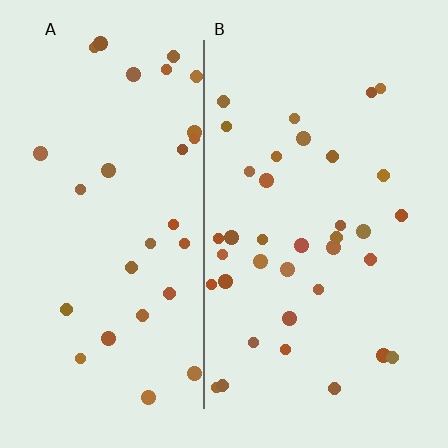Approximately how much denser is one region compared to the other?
Approximately 1.2× — region B over region A.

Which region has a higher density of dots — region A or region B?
B (the right).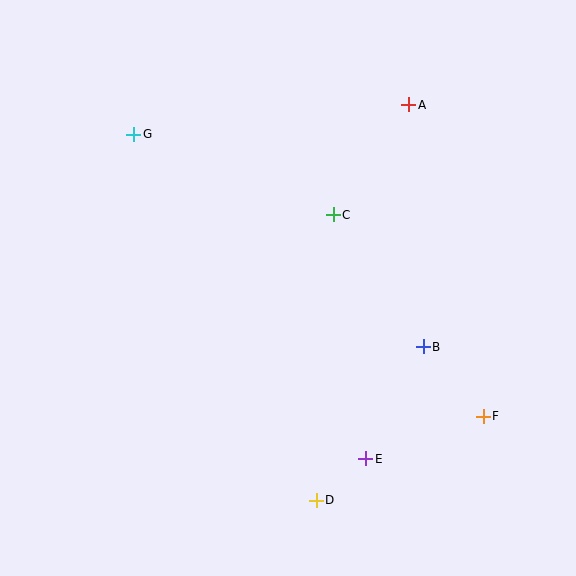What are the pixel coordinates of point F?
Point F is at (483, 416).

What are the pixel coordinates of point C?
Point C is at (333, 215).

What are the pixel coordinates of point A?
Point A is at (409, 105).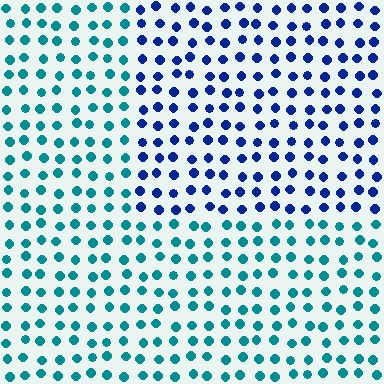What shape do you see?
I see a rectangle.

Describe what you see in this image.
The image is filled with small teal elements in a uniform arrangement. A rectangle-shaped region is visible where the elements are tinted to a slightly different hue, forming a subtle color boundary.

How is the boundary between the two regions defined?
The boundary is defined purely by a slight shift in hue (about 46 degrees). Spacing, size, and orientation are identical on both sides.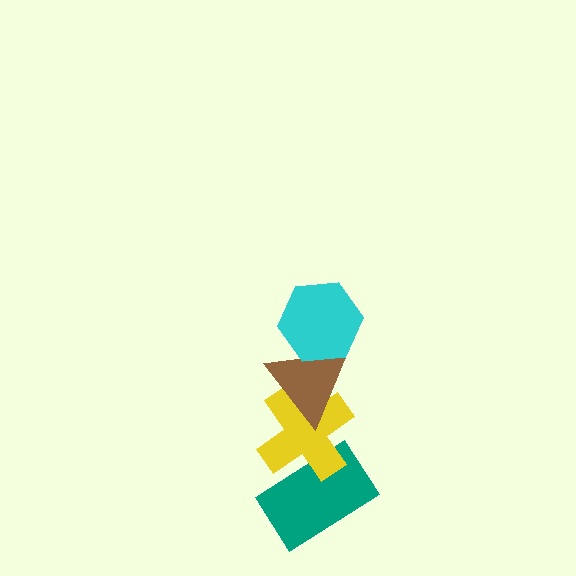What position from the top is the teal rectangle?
The teal rectangle is 4th from the top.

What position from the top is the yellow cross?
The yellow cross is 3rd from the top.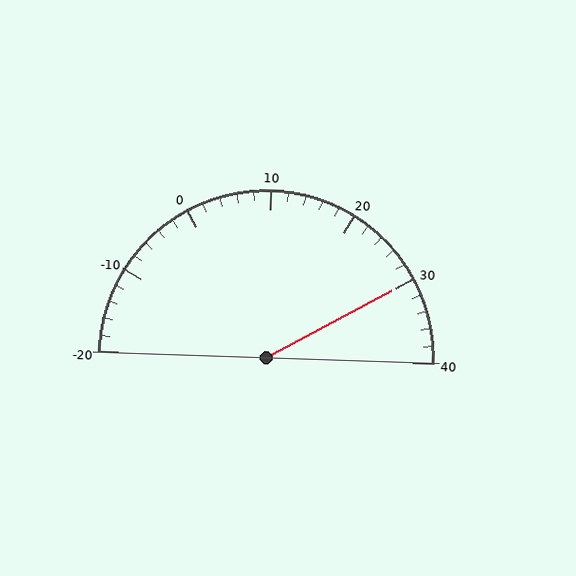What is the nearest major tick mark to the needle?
The nearest major tick mark is 30.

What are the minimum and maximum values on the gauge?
The gauge ranges from -20 to 40.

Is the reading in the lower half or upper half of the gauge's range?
The reading is in the upper half of the range (-20 to 40).